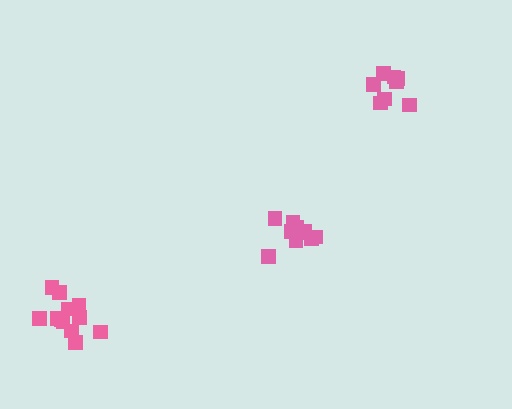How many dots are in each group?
Group 1: 8 dots, Group 2: 12 dots, Group 3: 11 dots (31 total).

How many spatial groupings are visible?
There are 3 spatial groupings.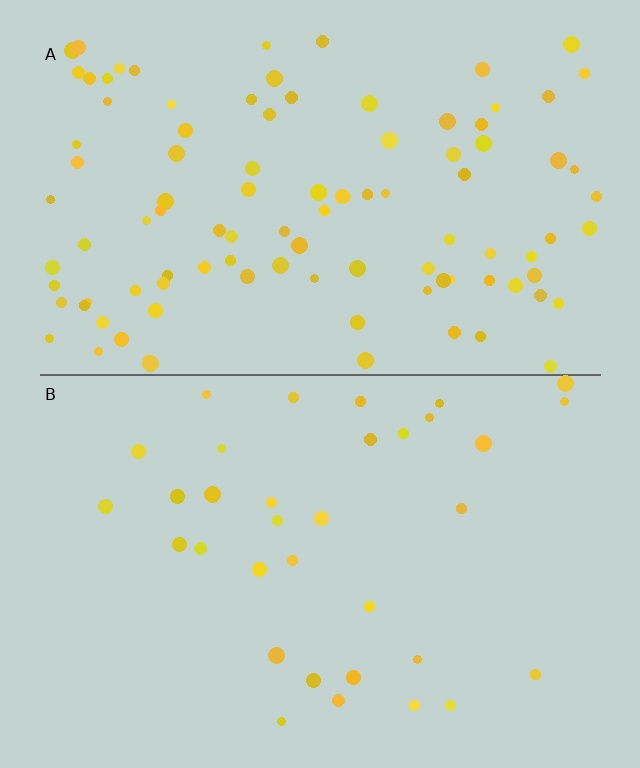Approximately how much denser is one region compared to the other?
Approximately 2.9× — region A over region B.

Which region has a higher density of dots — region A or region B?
A (the top).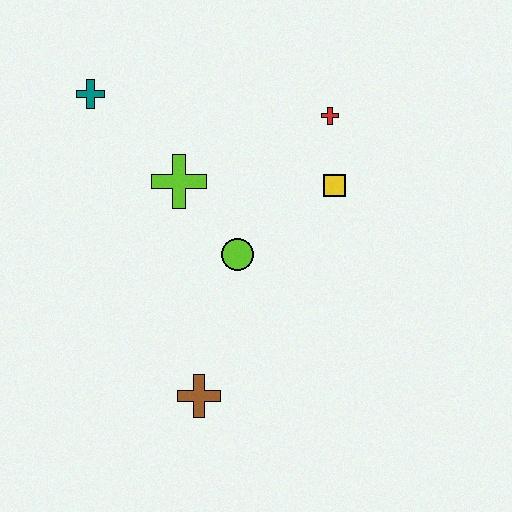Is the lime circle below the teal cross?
Yes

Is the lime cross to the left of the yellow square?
Yes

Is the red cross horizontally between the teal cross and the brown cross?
No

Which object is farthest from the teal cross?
The brown cross is farthest from the teal cross.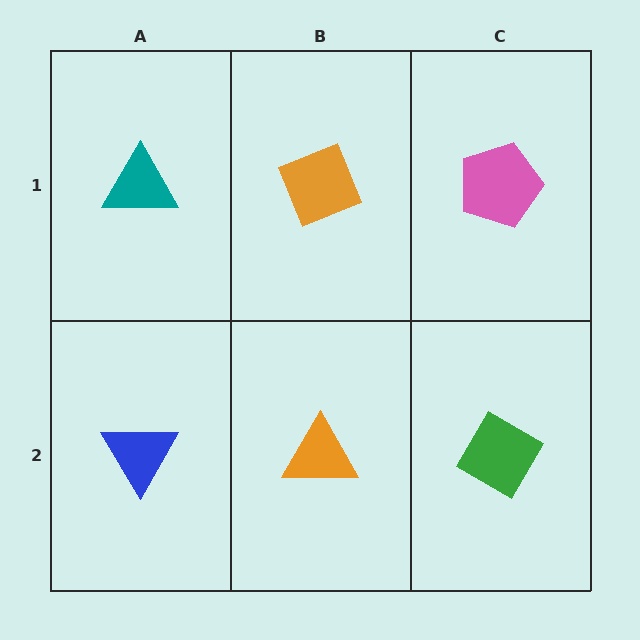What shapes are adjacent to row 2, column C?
A pink pentagon (row 1, column C), an orange triangle (row 2, column B).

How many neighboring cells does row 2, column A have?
2.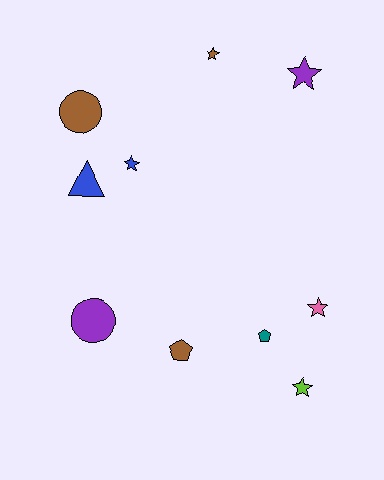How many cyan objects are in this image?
There are no cyan objects.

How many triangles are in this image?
There is 1 triangle.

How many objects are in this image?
There are 10 objects.